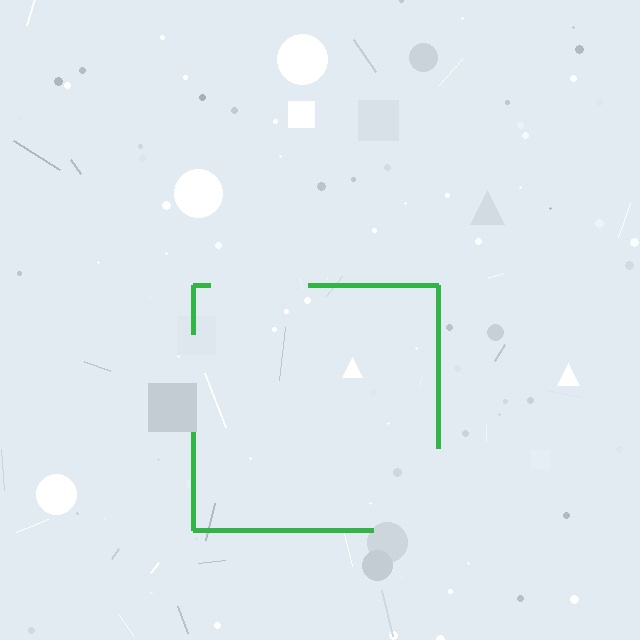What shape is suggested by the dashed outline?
The dashed outline suggests a square.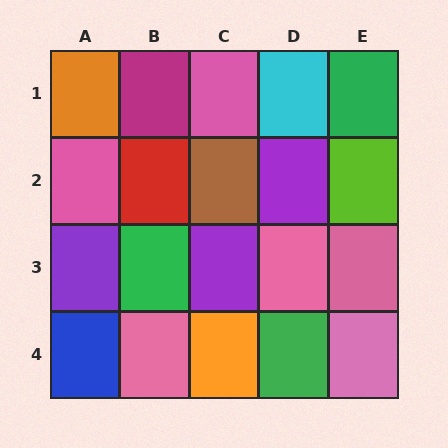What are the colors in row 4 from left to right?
Blue, pink, orange, green, pink.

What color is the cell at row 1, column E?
Green.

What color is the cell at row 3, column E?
Pink.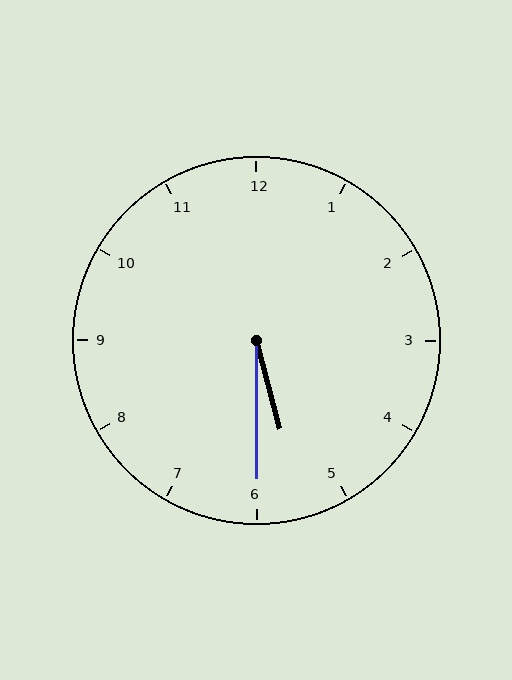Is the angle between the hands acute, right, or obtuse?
It is acute.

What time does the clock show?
5:30.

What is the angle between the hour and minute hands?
Approximately 15 degrees.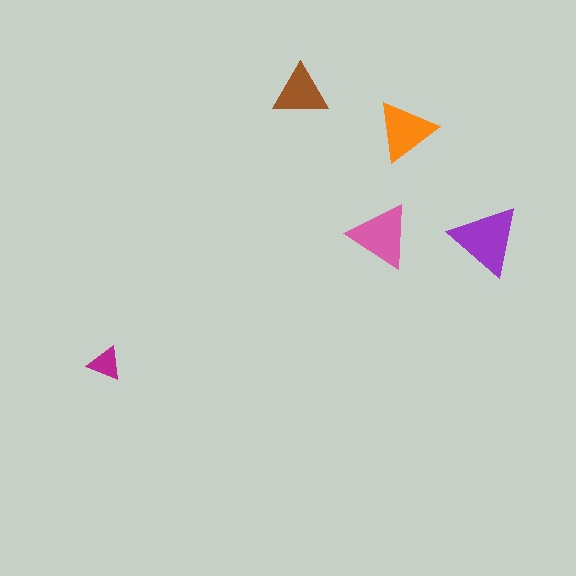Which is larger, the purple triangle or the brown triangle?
The purple one.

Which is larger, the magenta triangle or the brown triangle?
The brown one.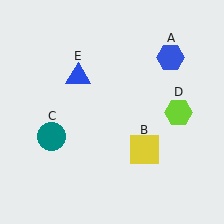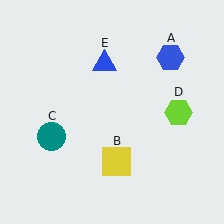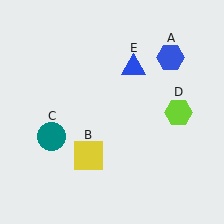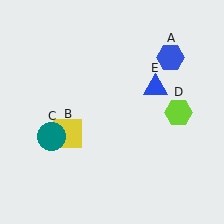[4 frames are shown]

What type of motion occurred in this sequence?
The yellow square (object B), blue triangle (object E) rotated clockwise around the center of the scene.